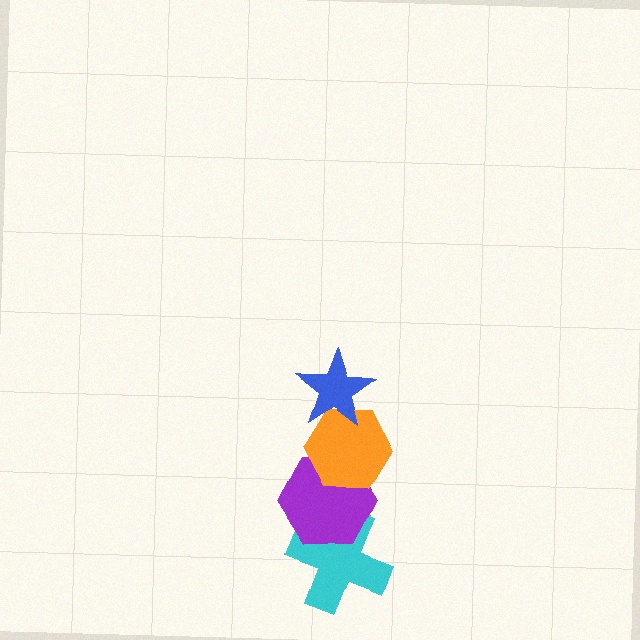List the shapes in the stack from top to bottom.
From top to bottom: the blue star, the orange hexagon, the purple hexagon, the cyan cross.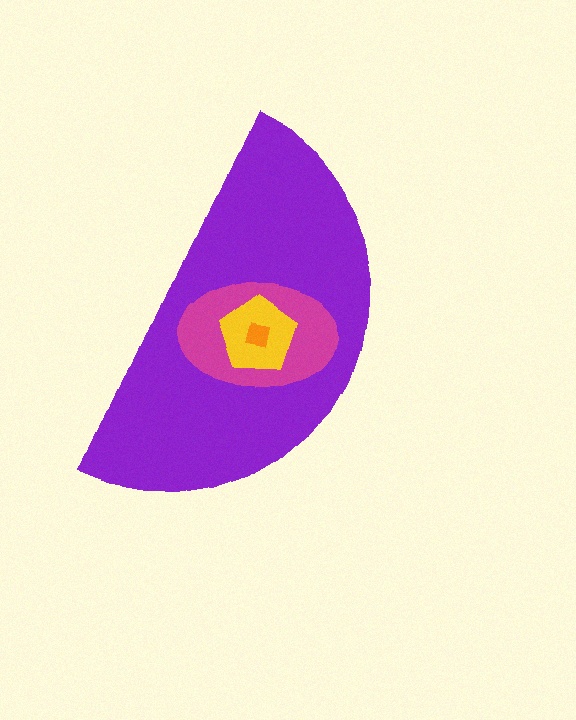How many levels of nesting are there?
4.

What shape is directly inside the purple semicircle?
The magenta ellipse.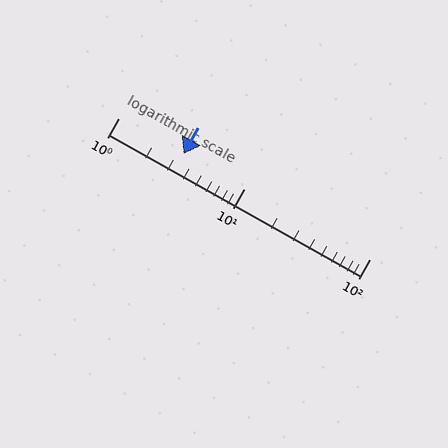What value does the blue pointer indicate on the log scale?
The pointer indicates approximately 3.3.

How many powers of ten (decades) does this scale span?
The scale spans 2 decades, from 1 to 100.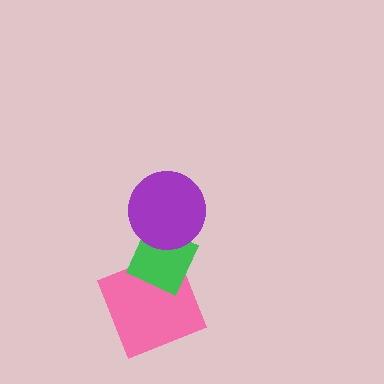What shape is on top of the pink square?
The green diamond is on top of the pink square.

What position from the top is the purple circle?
The purple circle is 1st from the top.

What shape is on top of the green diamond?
The purple circle is on top of the green diamond.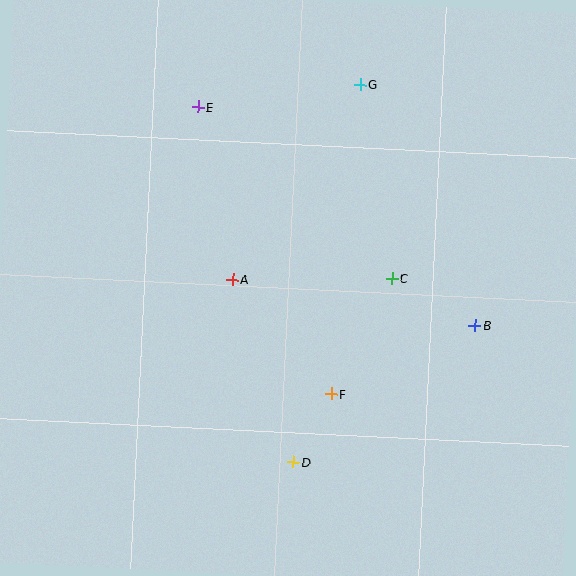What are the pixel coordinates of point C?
Point C is at (392, 278).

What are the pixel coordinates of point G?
Point G is at (360, 84).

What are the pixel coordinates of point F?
Point F is at (331, 394).